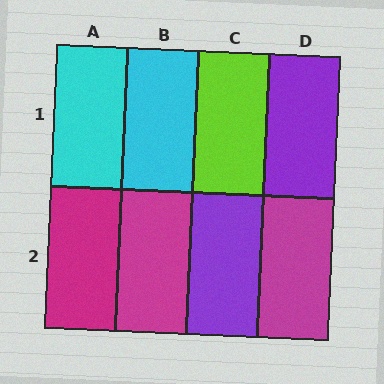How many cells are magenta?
3 cells are magenta.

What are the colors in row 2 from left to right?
Magenta, magenta, purple, magenta.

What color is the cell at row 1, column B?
Cyan.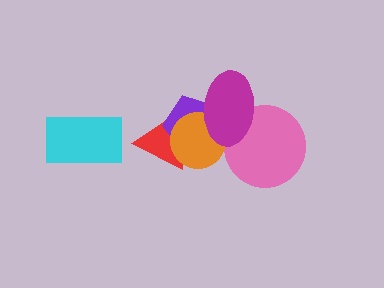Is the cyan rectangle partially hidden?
No, no other shape covers it.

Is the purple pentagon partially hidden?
Yes, it is partially covered by another shape.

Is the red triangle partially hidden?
Yes, it is partially covered by another shape.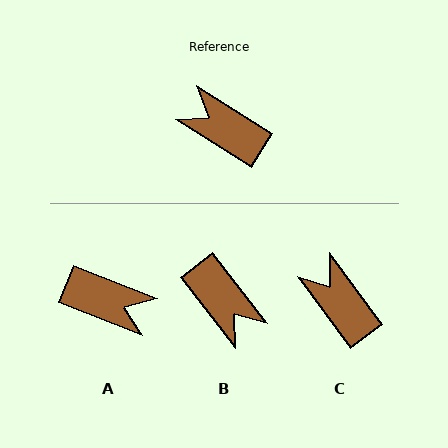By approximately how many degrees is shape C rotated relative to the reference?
Approximately 22 degrees clockwise.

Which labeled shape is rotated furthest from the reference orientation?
A, about 170 degrees away.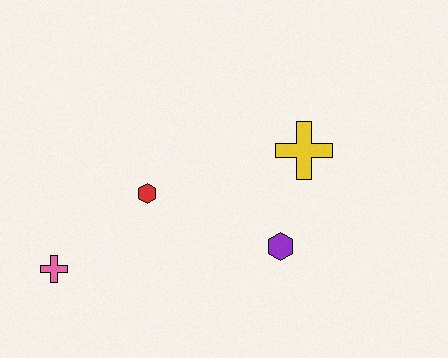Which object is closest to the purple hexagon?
The yellow cross is closest to the purple hexagon.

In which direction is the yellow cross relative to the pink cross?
The yellow cross is to the right of the pink cross.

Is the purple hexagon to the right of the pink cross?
Yes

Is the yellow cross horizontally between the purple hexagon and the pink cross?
No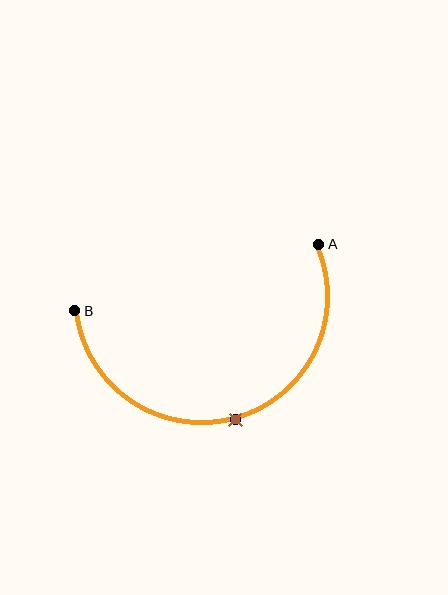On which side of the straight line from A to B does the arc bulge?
The arc bulges below the straight line connecting A and B.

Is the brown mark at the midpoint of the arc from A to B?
Yes. The brown mark lies on the arc at equal arc-length from both A and B — it is the arc midpoint.